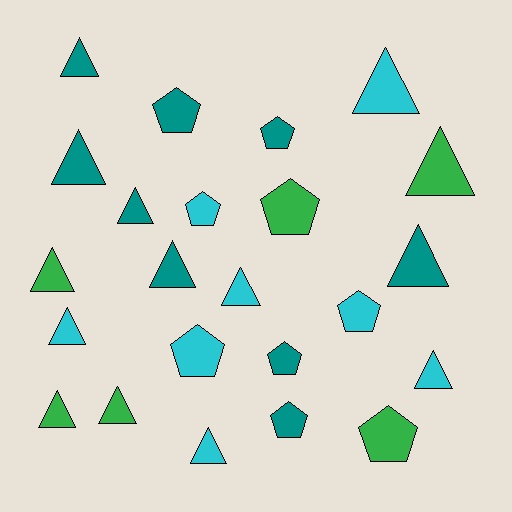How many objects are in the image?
There are 23 objects.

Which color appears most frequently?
Teal, with 9 objects.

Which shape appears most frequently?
Triangle, with 14 objects.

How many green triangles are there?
There are 4 green triangles.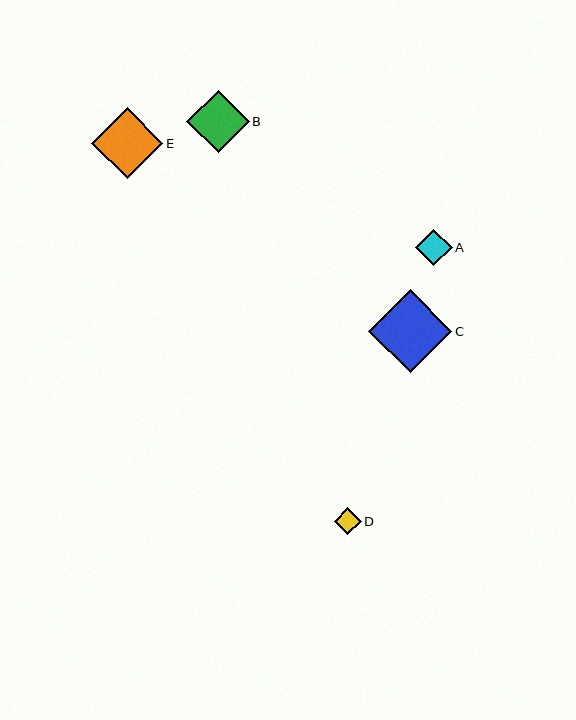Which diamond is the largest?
Diamond C is the largest with a size of approximately 83 pixels.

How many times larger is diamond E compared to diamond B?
Diamond E is approximately 1.1 times the size of diamond B.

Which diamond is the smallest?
Diamond D is the smallest with a size of approximately 27 pixels.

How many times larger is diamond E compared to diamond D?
Diamond E is approximately 2.6 times the size of diamond D.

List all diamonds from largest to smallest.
From largest to smallest: C, E, B, A, D.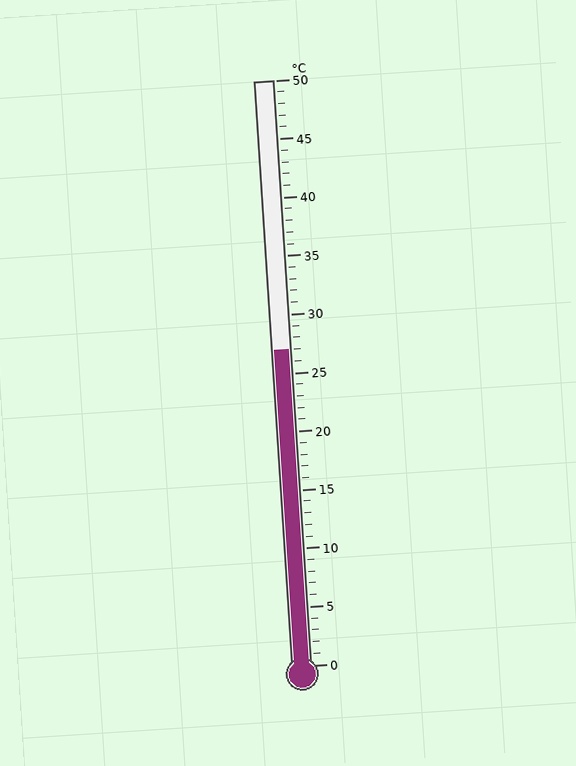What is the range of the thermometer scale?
The thermometer scale ranges from 0°C to 50°C.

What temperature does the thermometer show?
The thermometer shows approximately 27°C.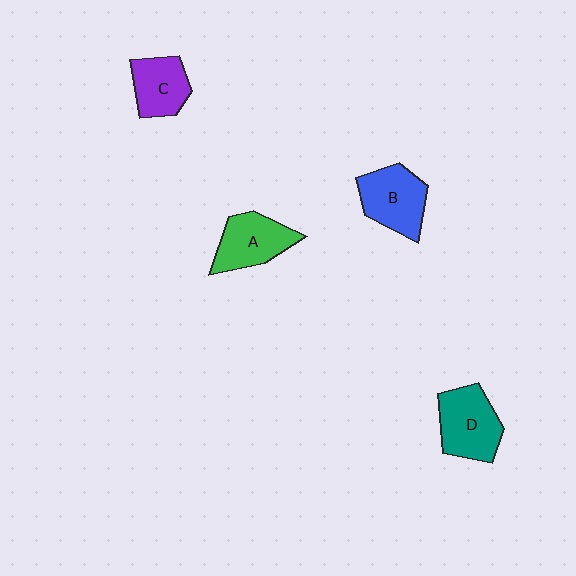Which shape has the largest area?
Shape D (teal).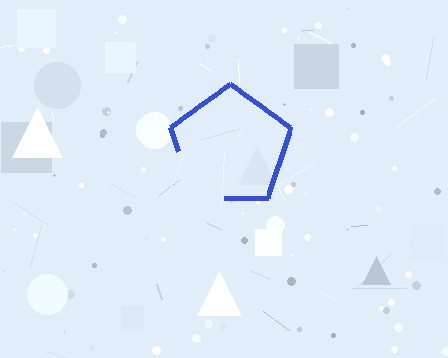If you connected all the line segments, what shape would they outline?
They would outline a pentagon.